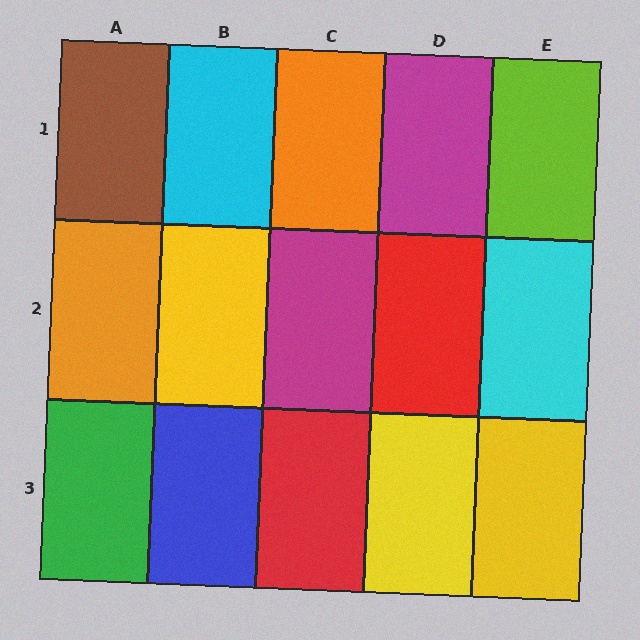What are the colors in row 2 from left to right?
Orange, yellow, magenta, red, cyan.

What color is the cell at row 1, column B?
Cyan.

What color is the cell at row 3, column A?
Green.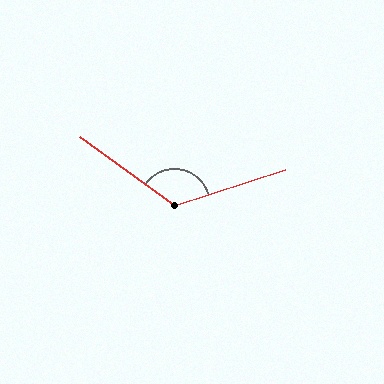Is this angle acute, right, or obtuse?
It is obtuse.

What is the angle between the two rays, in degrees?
Approximately 127 degrees.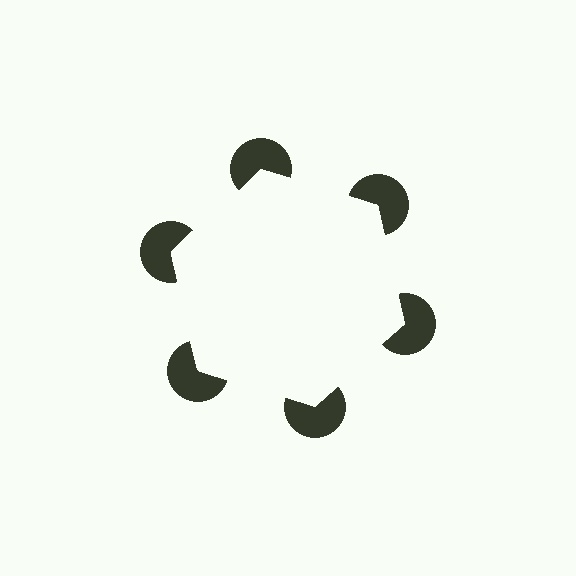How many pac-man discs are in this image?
There are 6 — one at each vertex of the illusory hexagon.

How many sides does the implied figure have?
6 sides.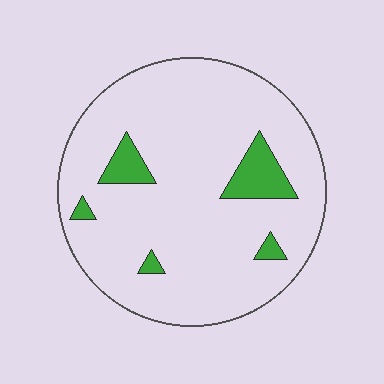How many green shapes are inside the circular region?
5.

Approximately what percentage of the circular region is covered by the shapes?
Approximately 10%.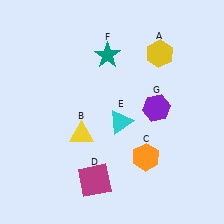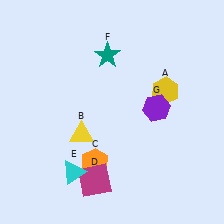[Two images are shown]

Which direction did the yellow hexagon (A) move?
The yellow hexagon (A) moved down.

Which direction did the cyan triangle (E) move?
The cyan triangle (E) moved down.